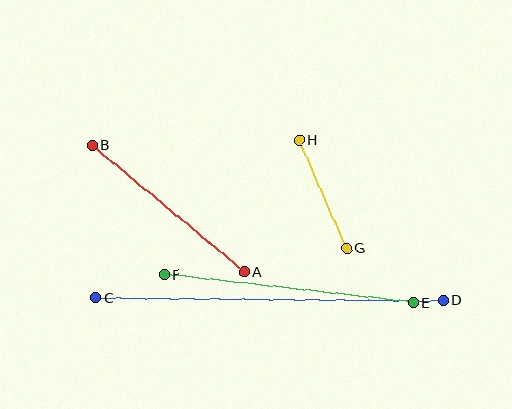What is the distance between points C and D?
The distance is approximately 348 pixels.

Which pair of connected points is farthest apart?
Points C and D are farthest apart.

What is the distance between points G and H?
The distance is approximately 118 pixels.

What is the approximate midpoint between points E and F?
The midpoint is at approximately (289, 289) pixels.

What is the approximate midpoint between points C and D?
The midpoint is at approximately (269, 299) pixels.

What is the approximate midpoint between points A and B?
The midpoint is at approximately (168, 209) pixels.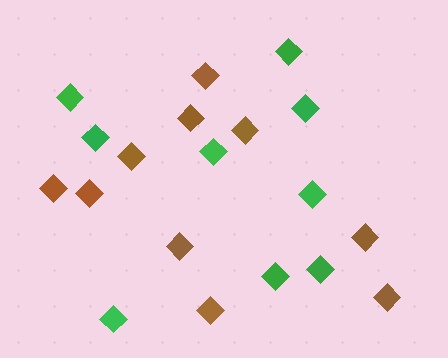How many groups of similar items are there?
There are 2 groups: one group of green diamonds (9) and one group of brown diamonds (10).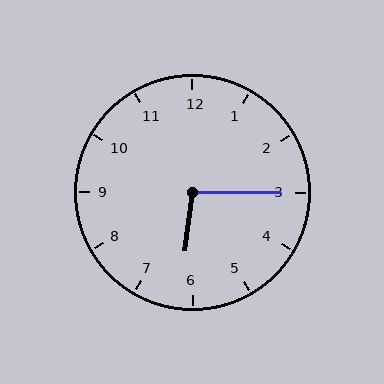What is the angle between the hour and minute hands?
Approximately 98 degrees.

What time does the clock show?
6:15.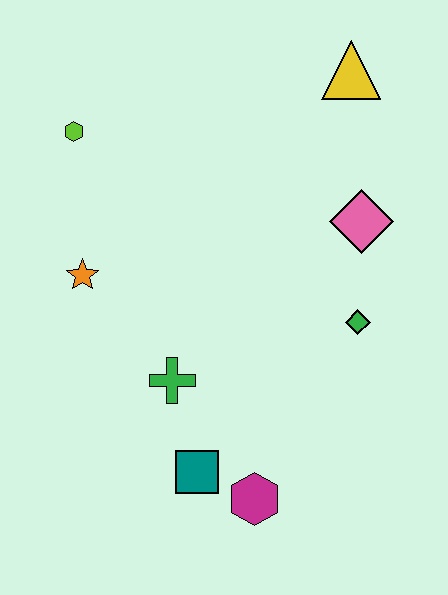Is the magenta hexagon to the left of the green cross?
No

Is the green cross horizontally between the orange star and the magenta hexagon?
Yes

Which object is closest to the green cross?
The teal square is closest to the green cross.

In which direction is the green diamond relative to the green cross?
The green diamond is to the right of the green cross.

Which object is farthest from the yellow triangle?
The magenta hexagon is farthest from the yellow triangle.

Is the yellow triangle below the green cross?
No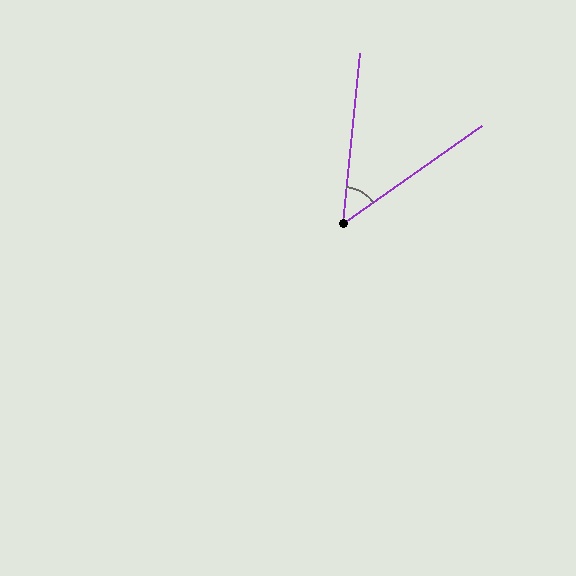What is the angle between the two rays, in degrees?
Approximately 49 degrees.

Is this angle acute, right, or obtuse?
It is acute.